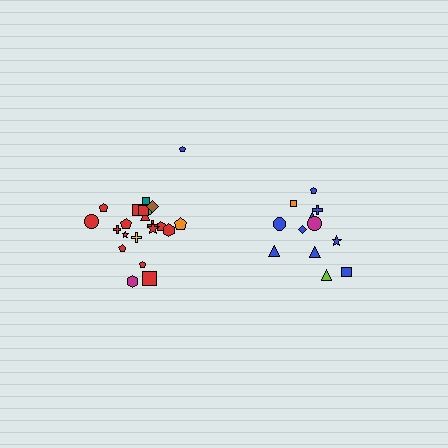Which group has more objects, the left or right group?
The left group.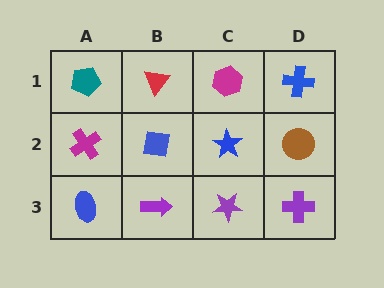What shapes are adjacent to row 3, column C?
A blue star (row 2, column C), a purple arrow (row 3, column B), a purple cross (row 3, column D).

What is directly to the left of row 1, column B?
A teal pentagon.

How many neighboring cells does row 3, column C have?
3.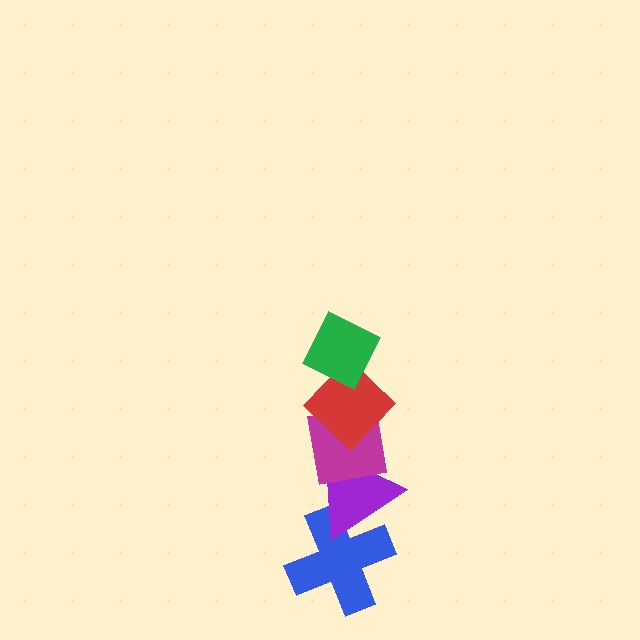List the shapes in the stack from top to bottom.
From top to bottom: the green diamond, the red diamond, the magenta square, the purple triangle, the blue cross.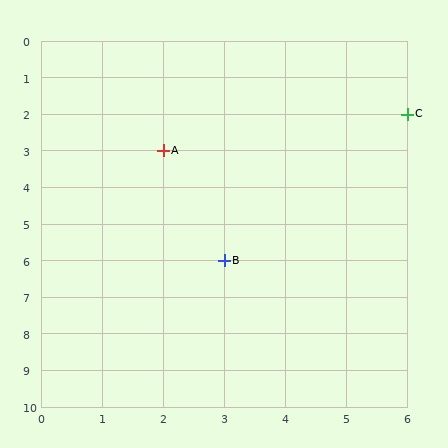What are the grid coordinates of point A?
Point A is at grid coordinates (2, 3).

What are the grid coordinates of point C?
Point C is at grid coordinates (6, 2).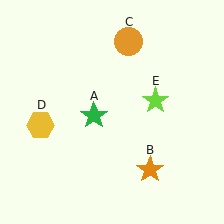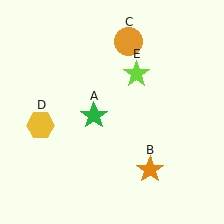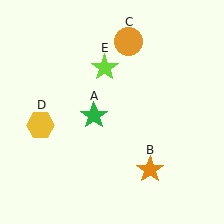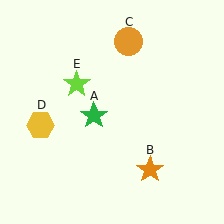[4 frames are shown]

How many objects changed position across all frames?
1 object changed position: lime star (object E).